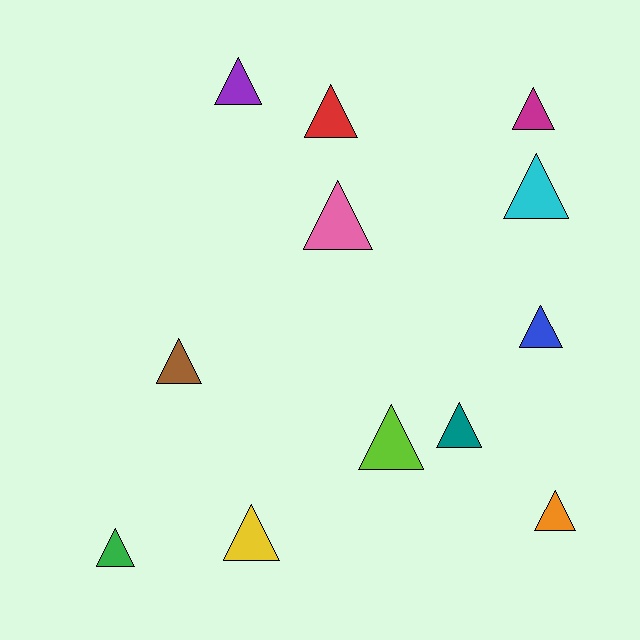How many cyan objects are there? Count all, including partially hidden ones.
There is 1 cyan object.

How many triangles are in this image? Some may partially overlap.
There are 12 triangles.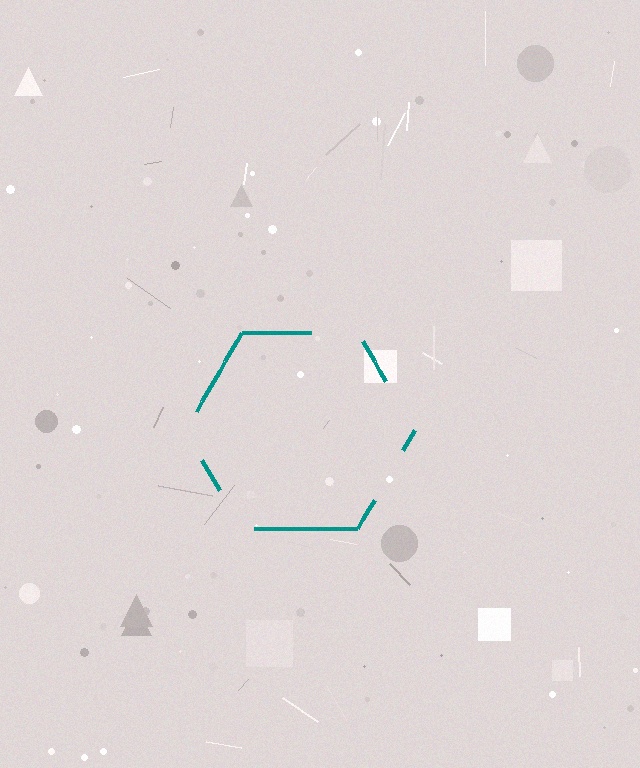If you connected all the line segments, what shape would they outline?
They would outline a hexagon.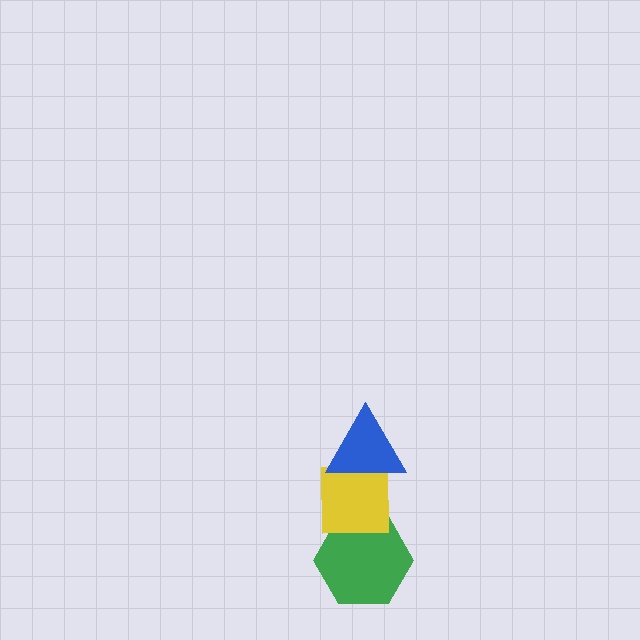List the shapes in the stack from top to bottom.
From top to bottom: the blue triangle, the yellow square, the green hexagon.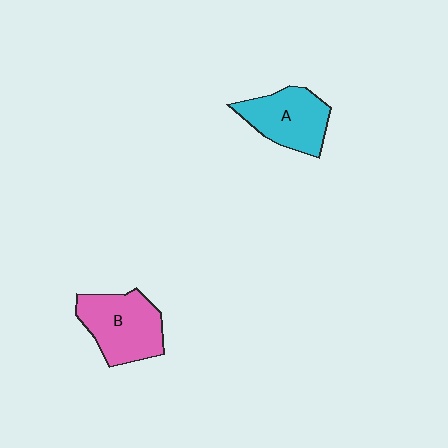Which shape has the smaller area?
Shape A (cyan).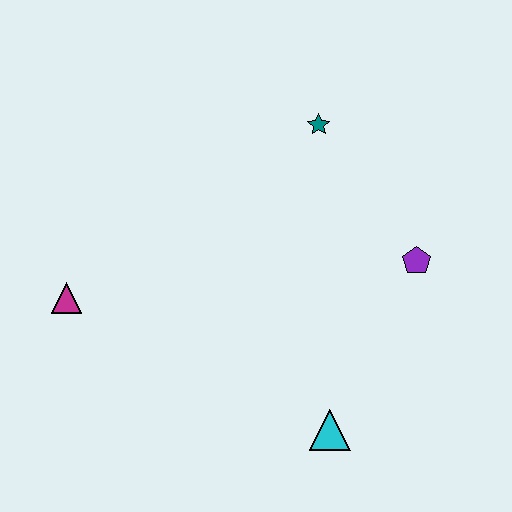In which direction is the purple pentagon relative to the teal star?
The purple pentagon is below the teal star.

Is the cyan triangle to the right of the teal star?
Yes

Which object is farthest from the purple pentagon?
The magenta triangle is farthest from the purple pentagon.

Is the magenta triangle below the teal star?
Yes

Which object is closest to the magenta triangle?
The cyan triangle is closest to the magenta triangle.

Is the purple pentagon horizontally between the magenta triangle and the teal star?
No